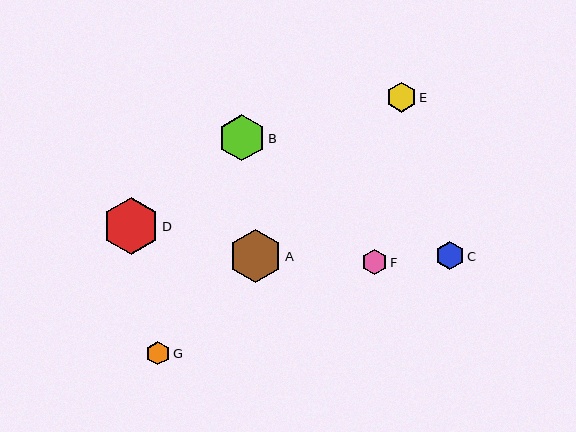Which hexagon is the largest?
Hexagon D is the largest with a size of approximately 56 pixels.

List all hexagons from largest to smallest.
From largest to smallest: D, A, B, E, C, F, G.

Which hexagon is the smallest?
Hexagon G is the smallest with a size of approximately 23 pixels.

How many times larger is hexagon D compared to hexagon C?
Hexagon D is approximately 2.0 times the size of hexagon C.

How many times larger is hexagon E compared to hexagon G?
Hexagon E is approximately 1.3 times the size of hexagon G.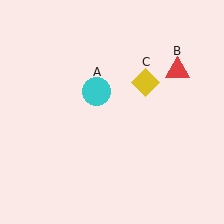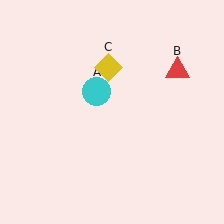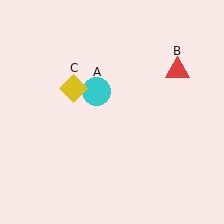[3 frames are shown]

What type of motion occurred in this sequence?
The yellow diamond (object C) rotated counterclockwise around the center of the scene.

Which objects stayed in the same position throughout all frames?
Cyan circle (object A) and red triangle (object B) remained stationary.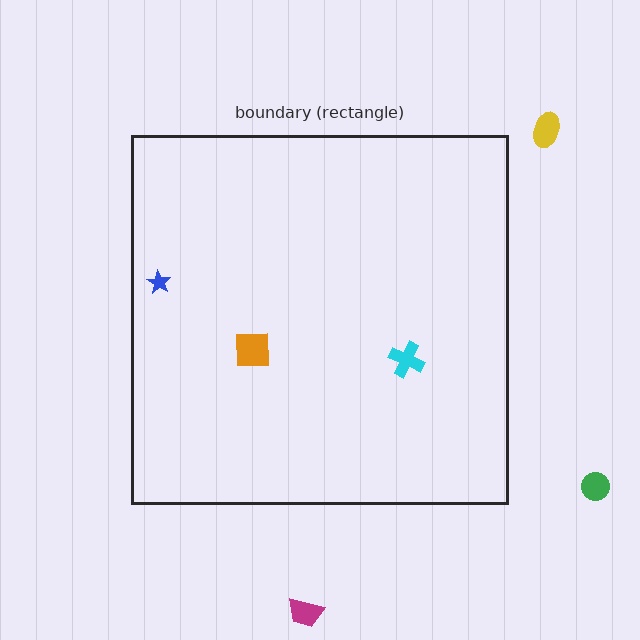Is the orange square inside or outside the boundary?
Inside.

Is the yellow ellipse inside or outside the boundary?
Outside.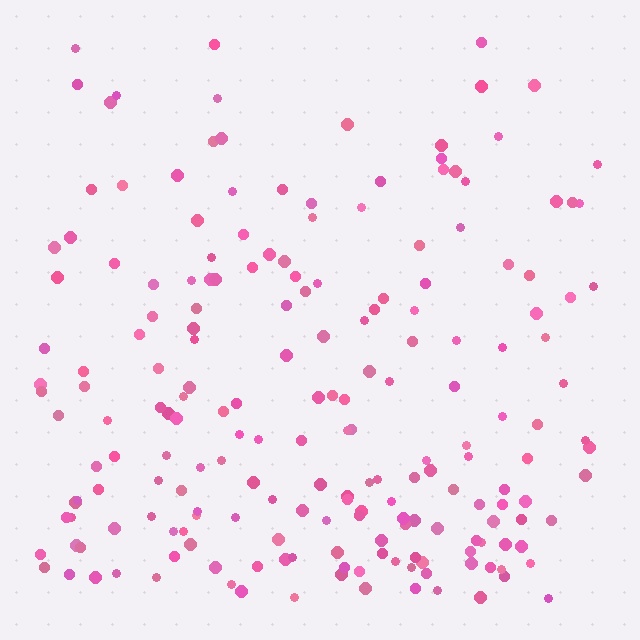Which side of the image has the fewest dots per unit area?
The top.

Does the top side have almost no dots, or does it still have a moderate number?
Still a moderate number, just noticeably fewer than the bottom.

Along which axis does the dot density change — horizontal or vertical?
Vertical.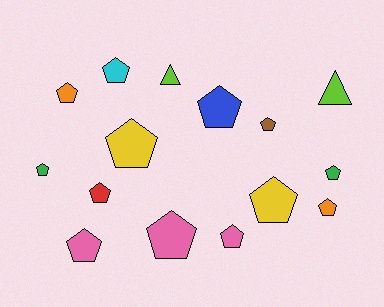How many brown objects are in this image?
There is 1 brown object.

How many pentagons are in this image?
There are 13 pentagons.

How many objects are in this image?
There are 15 objects.